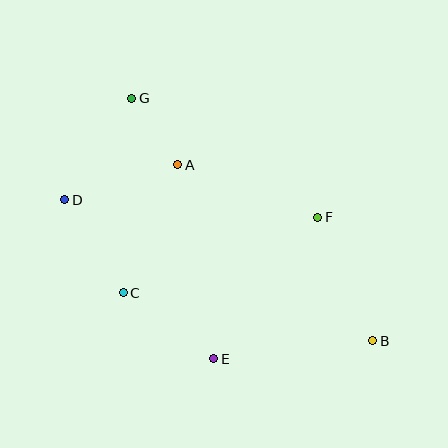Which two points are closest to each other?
Points A and G are closest to each other.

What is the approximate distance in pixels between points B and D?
The distance between B and D is approximately 339 pixels.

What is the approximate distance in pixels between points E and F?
The distance between E and F is approximately 175 pixels.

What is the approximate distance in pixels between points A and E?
The distance between A and E is approximately 197 pixels.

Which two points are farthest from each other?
Points B and G are farthest from each other.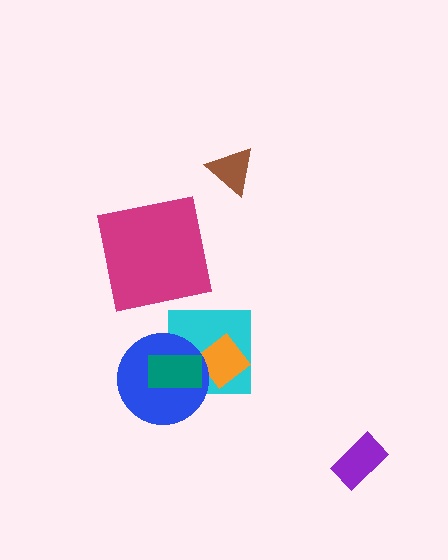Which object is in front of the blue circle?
The teal rectangle is in front of the blue circle.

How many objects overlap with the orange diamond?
2 objects overlap with the orange diamond.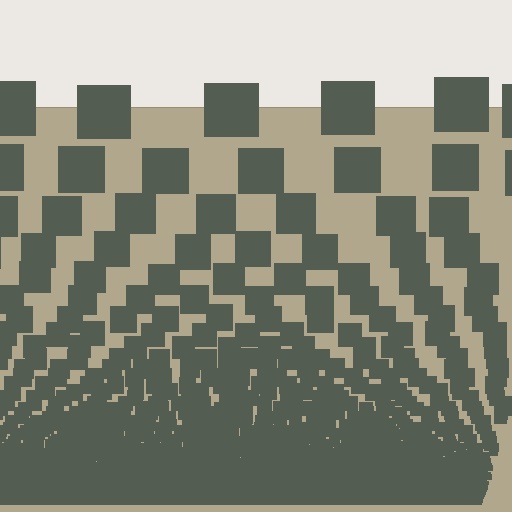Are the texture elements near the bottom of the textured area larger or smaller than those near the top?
Smaller. The gradient is inverted — elements near the bottom are smaller and denser.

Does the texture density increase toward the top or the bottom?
Density increases toward the bottom.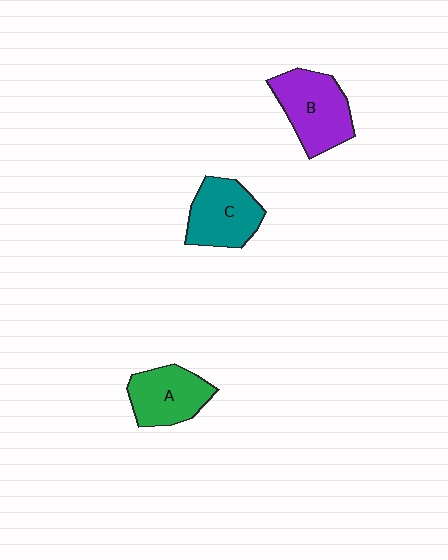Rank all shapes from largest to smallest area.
From largest to smallest: B (purple), C (teal), A (green).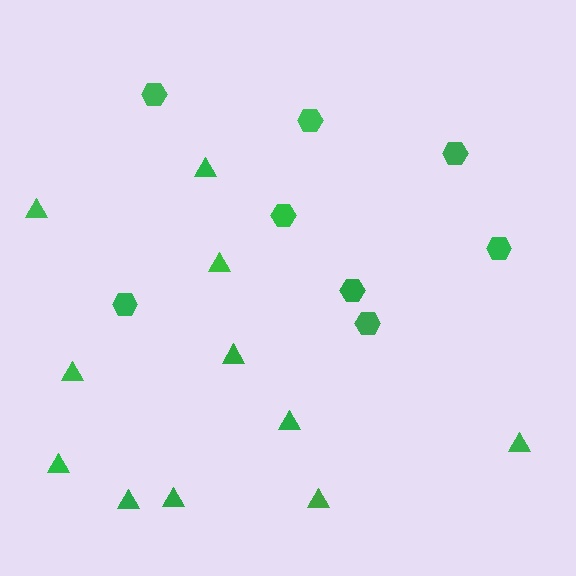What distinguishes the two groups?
There are 2 groups: one group of triangles (11) and one group of hexagons (8).